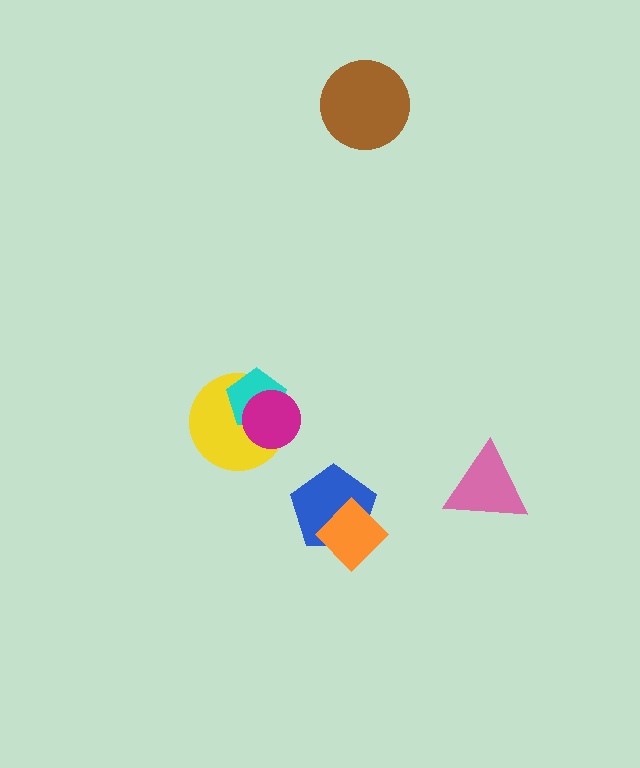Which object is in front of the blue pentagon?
The orange diamond is in front of the blue pentagon.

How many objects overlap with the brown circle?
0 objects overlap with the brown circle.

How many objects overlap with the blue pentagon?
1 object overlaps with the blue pentagon.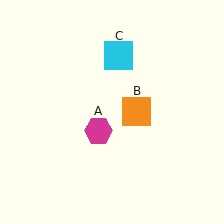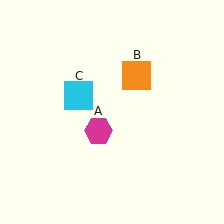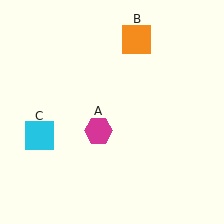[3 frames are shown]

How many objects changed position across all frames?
2 objects changed position: orange square (object B), cyan square (object C).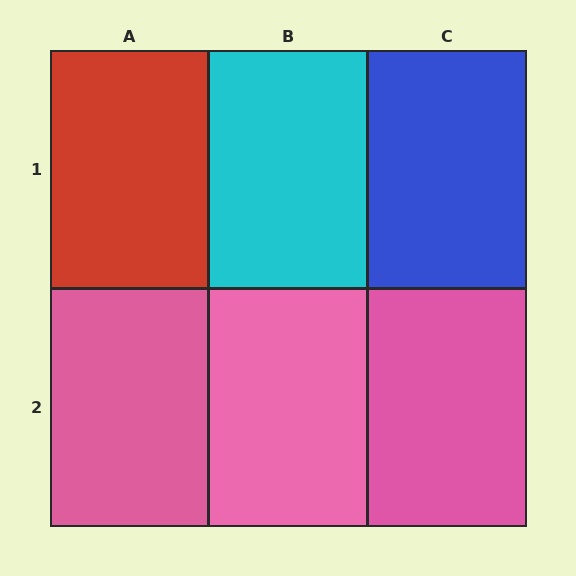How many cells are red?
1 cell is red.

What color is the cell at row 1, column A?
Red.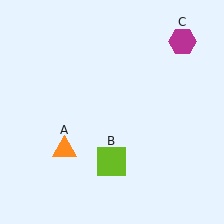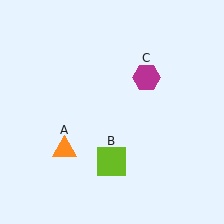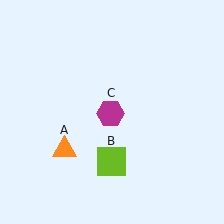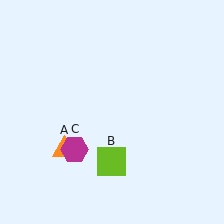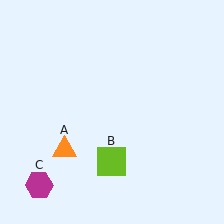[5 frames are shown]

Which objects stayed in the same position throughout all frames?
Orange triangle (object A) and lime square (object B) remained stationary.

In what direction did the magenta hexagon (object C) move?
The magenta hexagon (object C) moved down and to the left.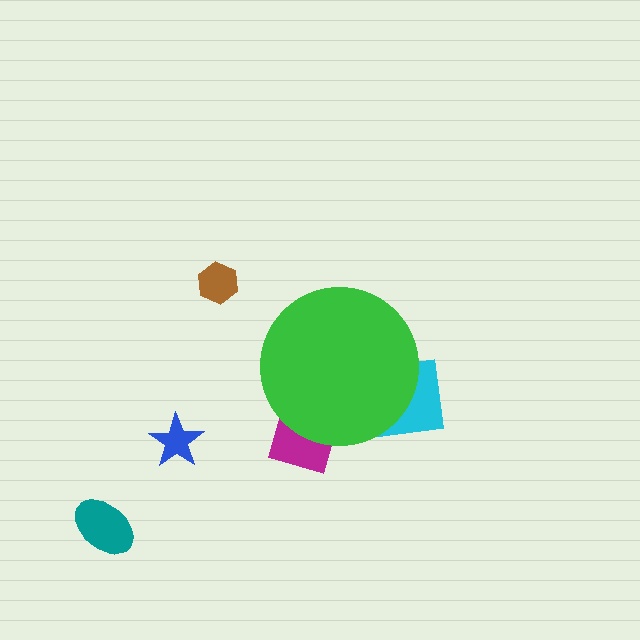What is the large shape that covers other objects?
A green circle.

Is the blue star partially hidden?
No, the blue star is fully visible.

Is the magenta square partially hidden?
Yes, the magenta square is partially hidden behind the green circle.